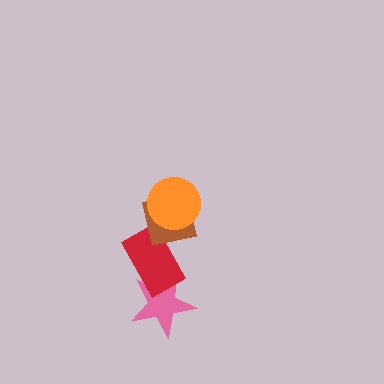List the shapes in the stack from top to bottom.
From top to bottom: the orange circle, the brown square, the red rectangle, the pink star.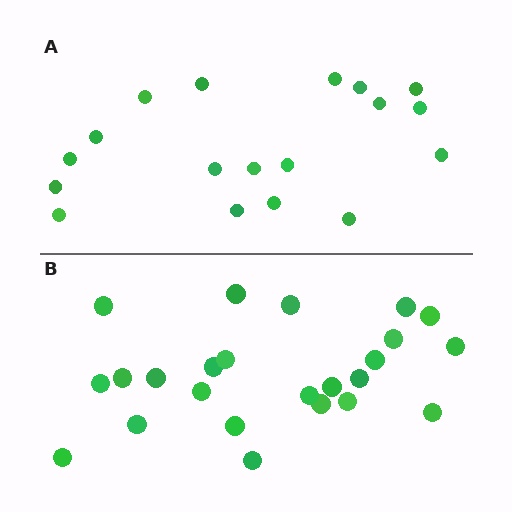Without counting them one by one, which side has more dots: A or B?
Region B (the bottom region) has more dots.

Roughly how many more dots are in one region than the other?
Region B has about 6 more dots than region A.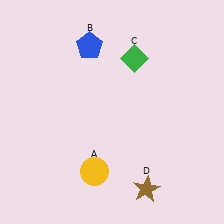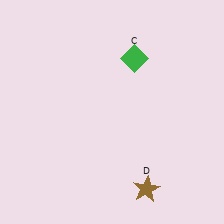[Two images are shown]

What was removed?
The blue pentagon (B), the yellow circle (A) were removed in Image 2.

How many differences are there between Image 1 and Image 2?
There are 2 differences between the two images.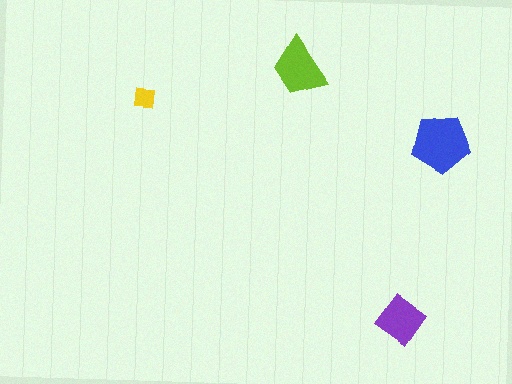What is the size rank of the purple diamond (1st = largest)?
3rd.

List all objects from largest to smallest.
The blue pentagon, the lime trapezoid, the purple diamond, the yellow square.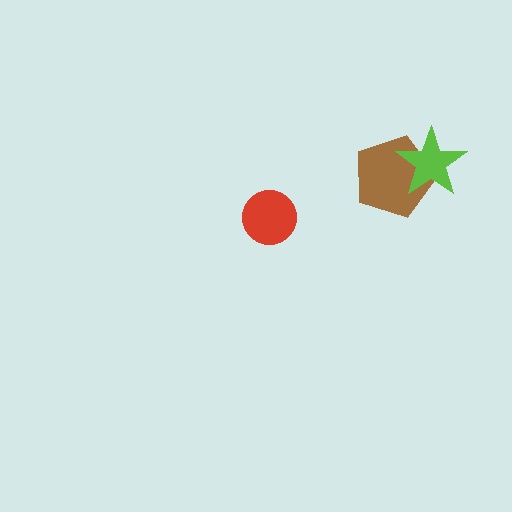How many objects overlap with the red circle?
0 objects overlap with the red circle.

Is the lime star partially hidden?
No, no other shape covers it.